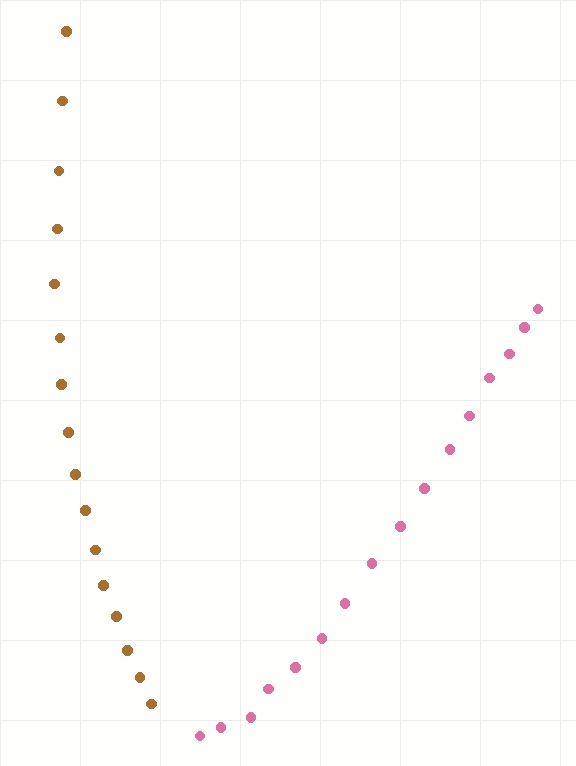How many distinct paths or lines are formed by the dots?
There are 2 distinct paths.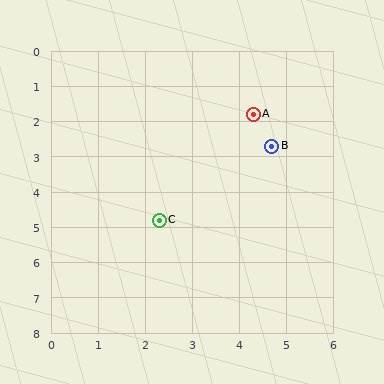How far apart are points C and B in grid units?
Points C and B are about 3.2 grid units apart.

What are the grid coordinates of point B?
Point B is at approximately (4.7, 2.7).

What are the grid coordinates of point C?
Point C is at approximately (2.3, 4.8).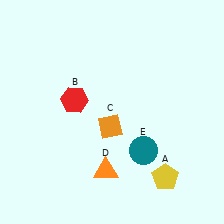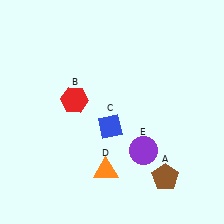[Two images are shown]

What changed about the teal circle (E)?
In Image 1, E is teal. In Image 2, it changed to purple.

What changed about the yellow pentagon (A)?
In Image 1, A is yellow. In Image 2, it changed to brown.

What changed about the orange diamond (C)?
In Image 1, C is orange. In Image 2, it changed to blue.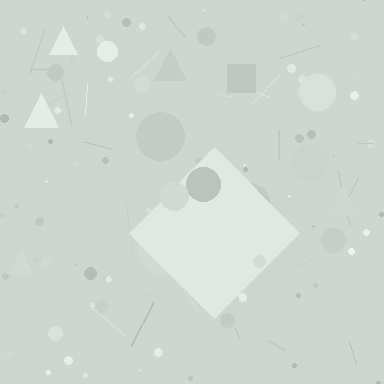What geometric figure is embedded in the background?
A diamond is embedded in the background.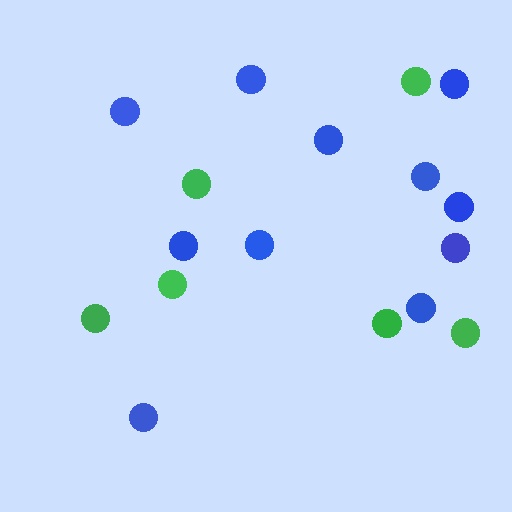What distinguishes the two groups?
There are 2 groups: one group of blue circles (11) and one group of green circles (6).